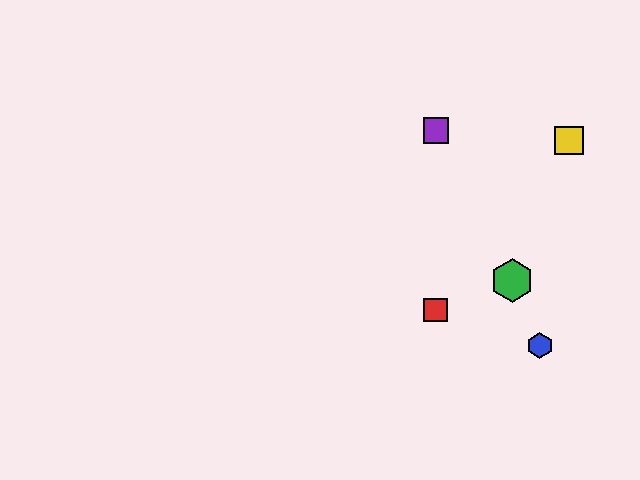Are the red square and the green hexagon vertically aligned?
No, the red square is at x≈436 and the green hexagon is at x≈512.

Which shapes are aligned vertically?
The red square, the purple square are aligned vertically.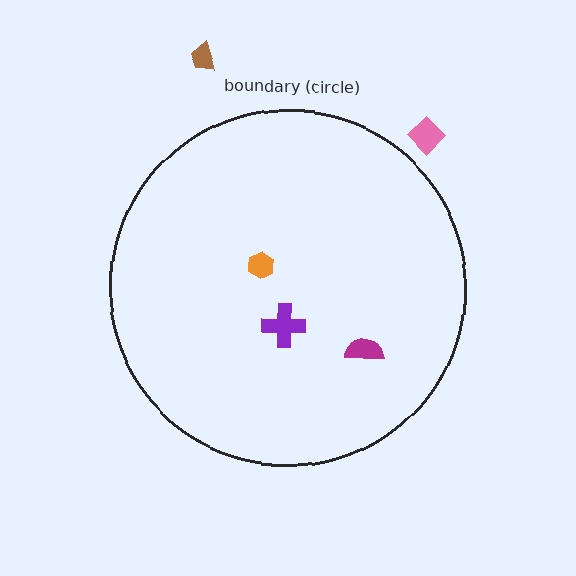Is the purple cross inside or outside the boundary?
Inside.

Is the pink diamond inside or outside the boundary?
Outside.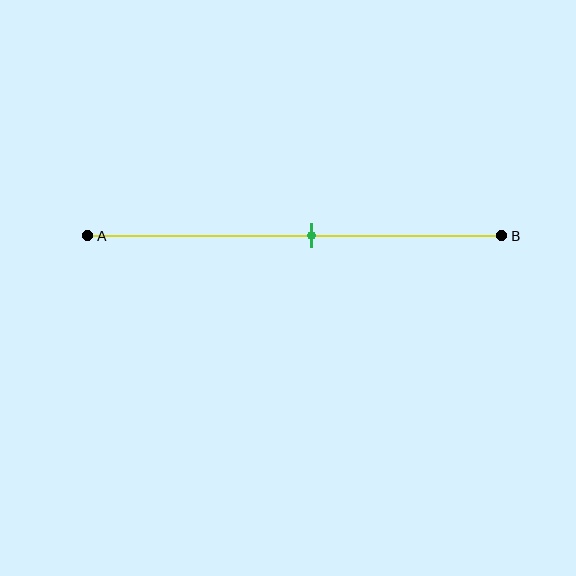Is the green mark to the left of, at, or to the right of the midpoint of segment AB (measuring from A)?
The green mark is to the right of the midpoint of segment AB.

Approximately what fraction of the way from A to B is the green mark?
The green mark is approximately 55% of the way from A to B.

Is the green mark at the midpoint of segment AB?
No, the mark is at about 55% from A, not at the 50% midpoint.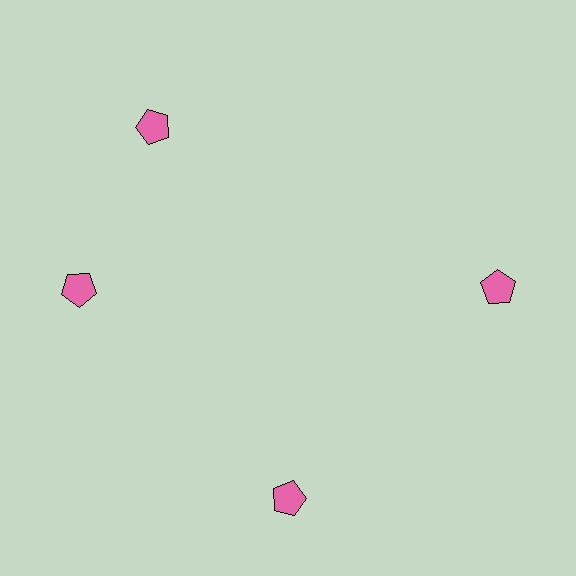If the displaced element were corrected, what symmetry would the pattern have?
It would have 4-fold rotational symmetry — the pattern would map onto itself every 90 degrees.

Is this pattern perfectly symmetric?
No. The 4 pink pentagons are arranged in a ring, but one element near the 12 o'clock position is rotated out of alignment along the ring, breaking the 4-fold rotational symmetry.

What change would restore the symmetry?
The symmetry would be restored by rotating it back into even spacing with its neighbors so that all 4 pentagons sit at equal angles and equal distance from the center.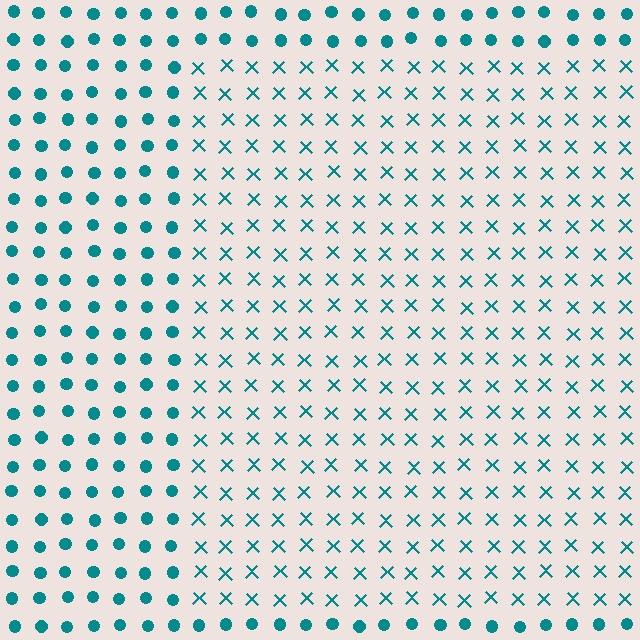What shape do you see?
I see a rectangle.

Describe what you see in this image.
The image is filled with small teal elements arranged in a uniform grid. A rectangle-shaped region contains X marks, while the surrounding area contains circles. The boundary is defined purely by the change in element shape.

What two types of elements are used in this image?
The image uses X marks inside the rectangle region and circles outside it.